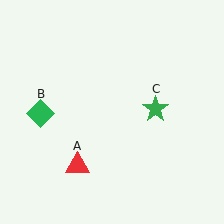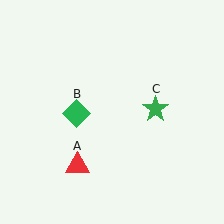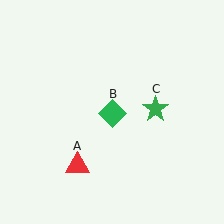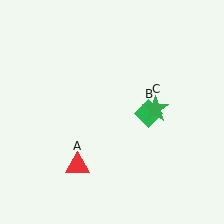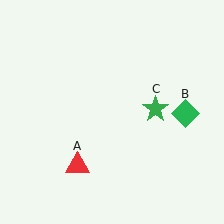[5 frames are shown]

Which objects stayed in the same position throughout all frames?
Red triangle (object A) and green star (object C) remained stationary.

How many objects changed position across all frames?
1 object changed position: green diamond (object B).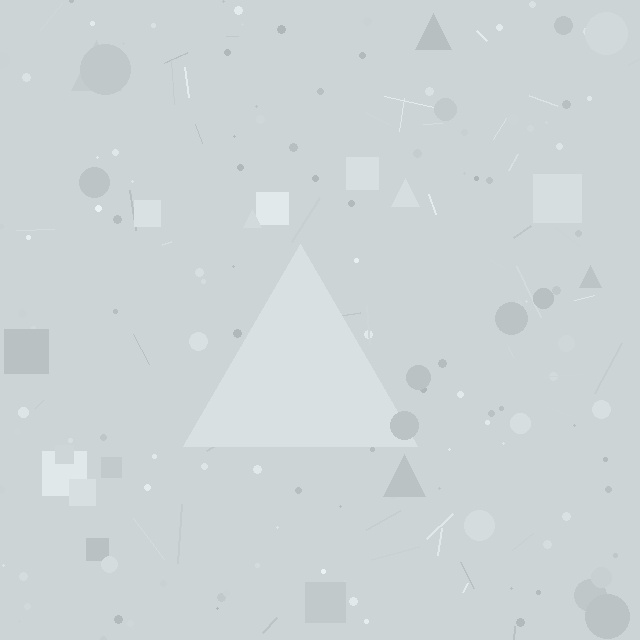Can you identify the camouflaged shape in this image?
The camouflaged shape is a triangle.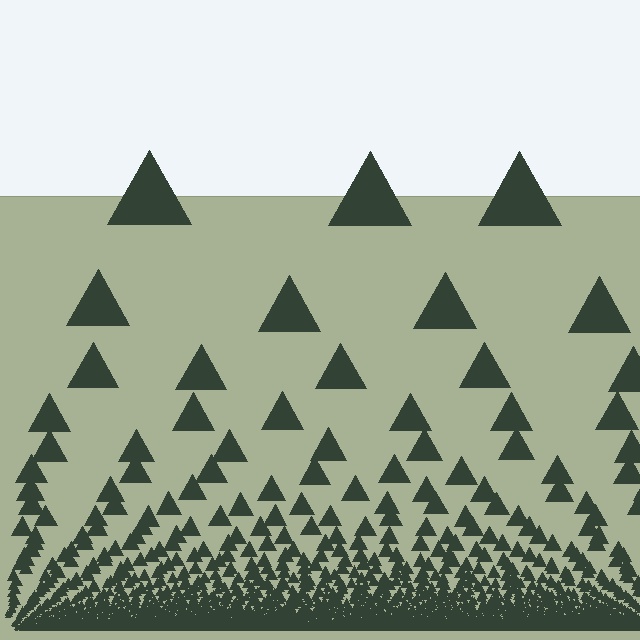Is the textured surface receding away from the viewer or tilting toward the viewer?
The surface appears to tilt toward the viewer. Texture elements get larger and sparser toward the top.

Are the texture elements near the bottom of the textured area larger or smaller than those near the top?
Smaller. The gradient is inverted — elements near the bottom are smaller and denser.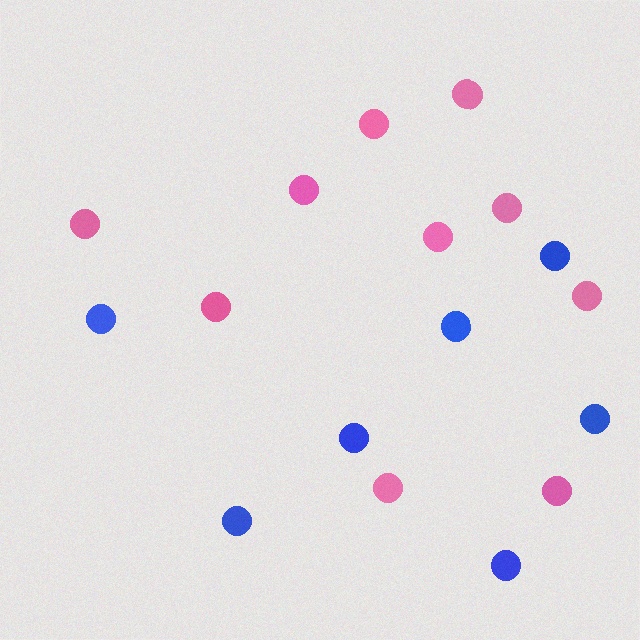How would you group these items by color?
There are 2 groups: one group of pink circles (10) and one group of blue circles (7).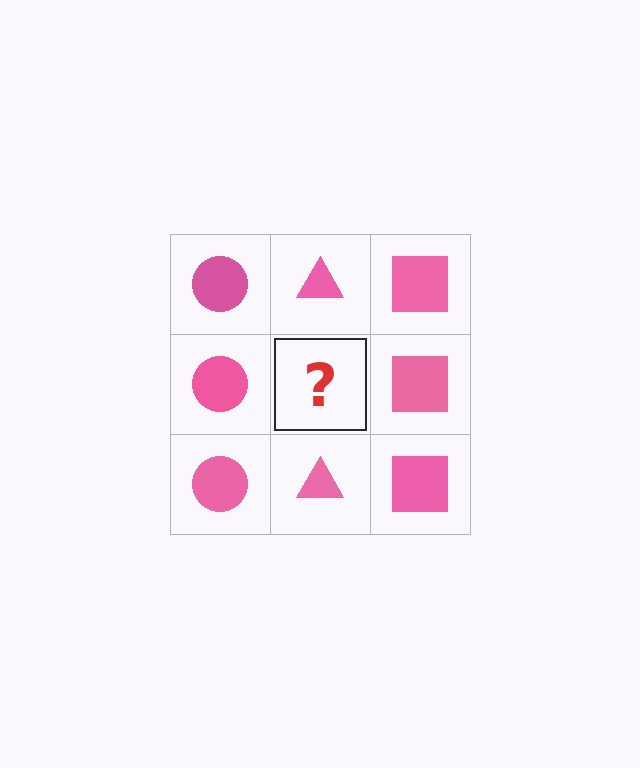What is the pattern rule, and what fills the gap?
The rule is that each column has a consistent shape. The gap should be filled with a pink triangle.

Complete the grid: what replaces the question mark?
The question mark should be replaced with a pink triangle.